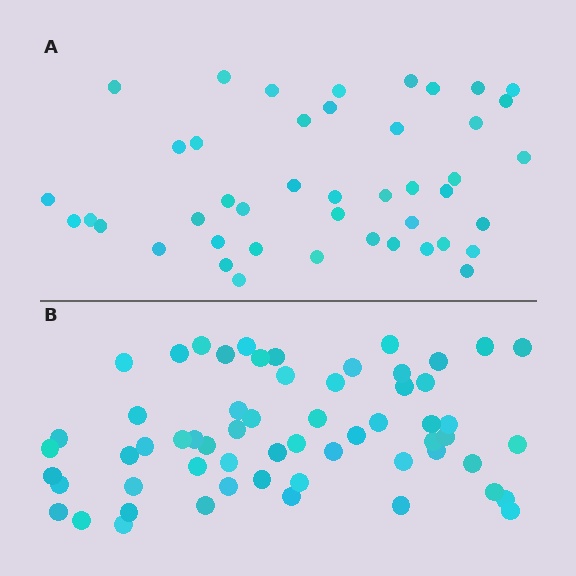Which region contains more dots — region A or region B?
Region B (the bottom region) has more dots.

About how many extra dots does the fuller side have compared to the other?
Region B has approximately 15 more dots than region A.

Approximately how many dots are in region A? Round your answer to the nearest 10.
About 40 dots. (The exact count is 44, which rounds to 40.)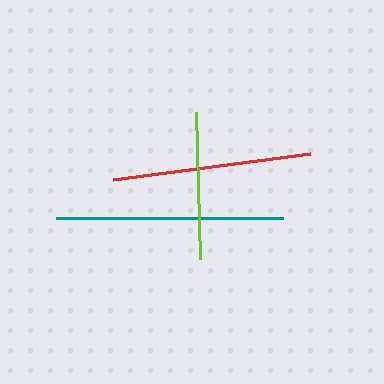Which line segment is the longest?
The teal line is the longest at approximately 227 pixels.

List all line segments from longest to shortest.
From longest to shortest: teal, red, lime.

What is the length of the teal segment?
The teal segment is approximately 227 pixels long.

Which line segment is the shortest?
The lime line is the shortest at approximately 147 pixels.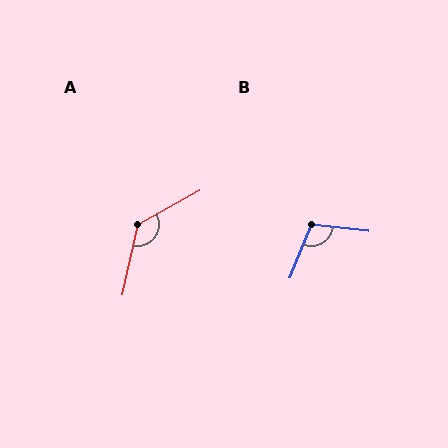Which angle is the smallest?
B, at approximately 105 degrees.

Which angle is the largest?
A, at approximately 131 degrees.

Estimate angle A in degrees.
Approximately 131 degrees.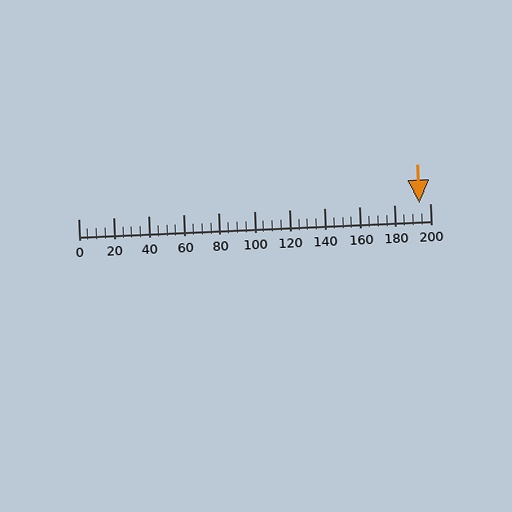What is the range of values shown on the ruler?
The ruler shows values from 0 to 200.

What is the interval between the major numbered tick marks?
The major tick marks are spaced 20 units apart.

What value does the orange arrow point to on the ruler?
The orange arrow points to approximately 194.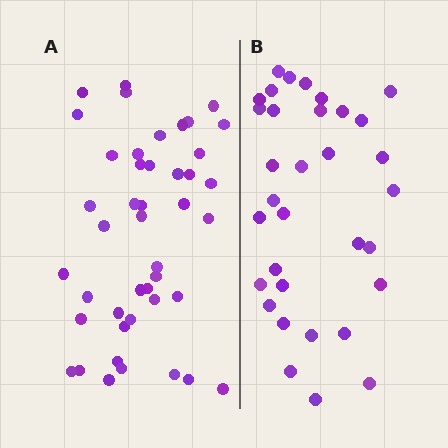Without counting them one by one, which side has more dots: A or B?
Region A (the left region) has more dots.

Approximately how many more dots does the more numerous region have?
Region A has roughly 12 or so more dots than region B.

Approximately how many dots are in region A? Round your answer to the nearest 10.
About 40 dots. (The exact count is 44, which rounds to 40.)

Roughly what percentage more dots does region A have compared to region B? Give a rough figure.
About 35% more.